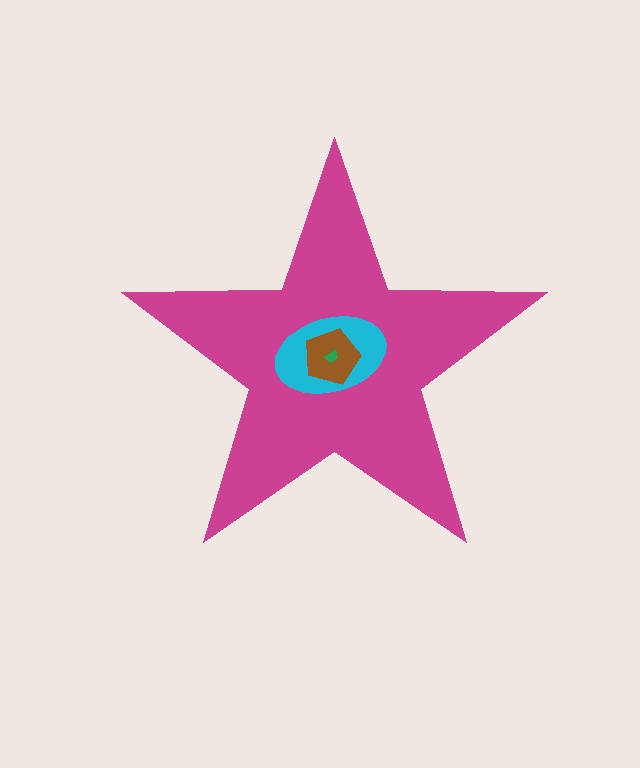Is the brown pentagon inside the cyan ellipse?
Yes.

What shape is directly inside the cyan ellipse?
The brown pentagon.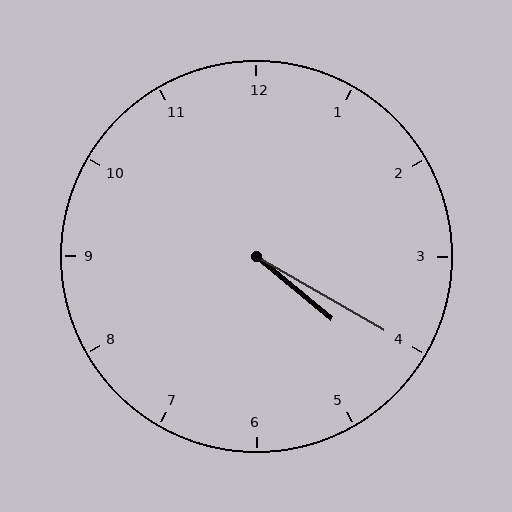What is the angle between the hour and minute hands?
Approximately 10 degrees.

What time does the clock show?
4:20.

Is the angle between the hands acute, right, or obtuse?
It is acute.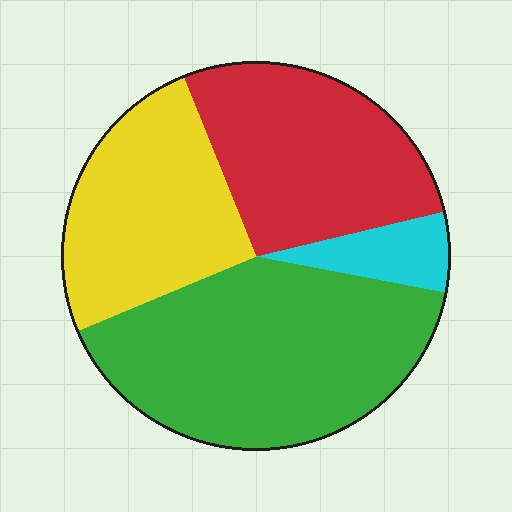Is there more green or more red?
Green.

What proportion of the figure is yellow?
Yellow takes up about one quarter (1/4) of the figure.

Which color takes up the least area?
Cyan, at roughly 5%.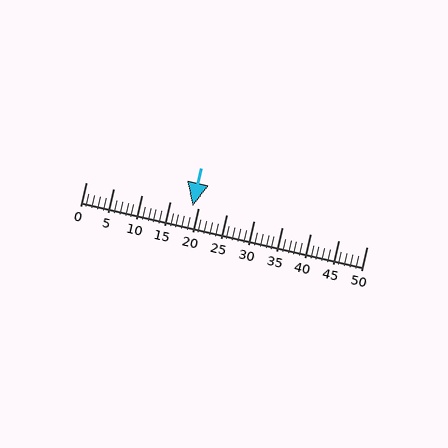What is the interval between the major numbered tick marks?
The major tick marks are spaced 5 units apart.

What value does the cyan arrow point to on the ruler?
The cyan arrow points to approximately 19.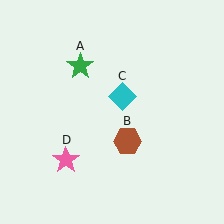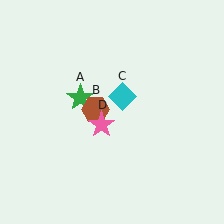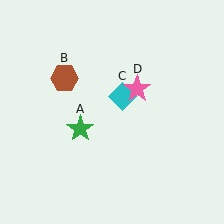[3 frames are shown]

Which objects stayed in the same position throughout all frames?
Cyan diamond (object C) remained stationary.